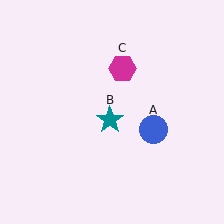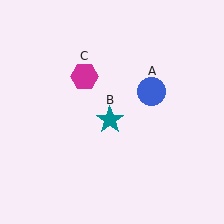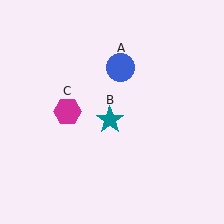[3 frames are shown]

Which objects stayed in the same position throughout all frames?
Teal star (object B) remained stationary.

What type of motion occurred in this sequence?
The blue circle (object A), magenta hexagon (object C) rotated counterclockwise around the center of the scene.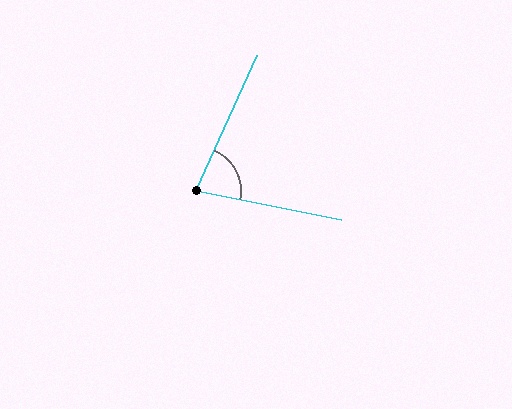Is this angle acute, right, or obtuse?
It is acute.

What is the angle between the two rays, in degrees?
Approximately 77 degrees.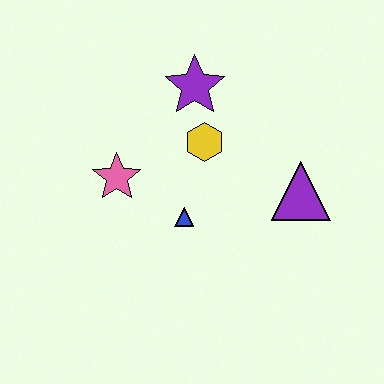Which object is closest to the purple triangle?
The yellow hexagon is closest to the purple triangle.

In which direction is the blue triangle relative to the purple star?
The blue triangle is below the purple star.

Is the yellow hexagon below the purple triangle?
No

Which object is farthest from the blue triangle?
The purple star is farthest from the blue triangle.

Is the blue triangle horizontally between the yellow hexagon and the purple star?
No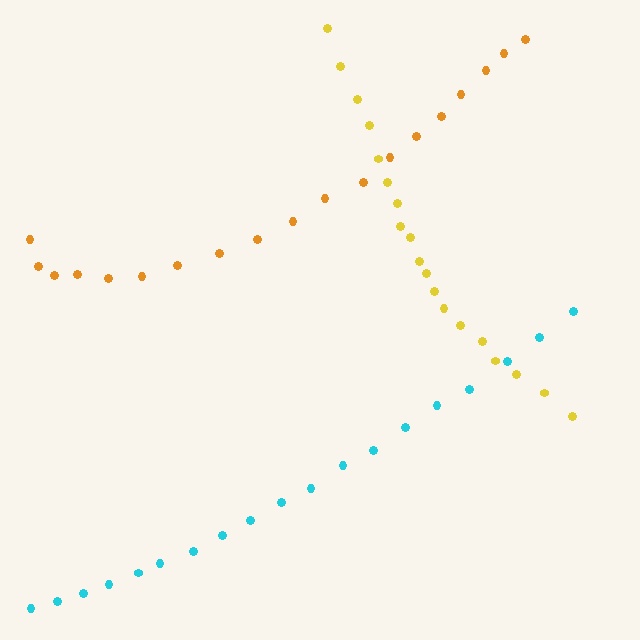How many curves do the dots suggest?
There are 3 distinct paths.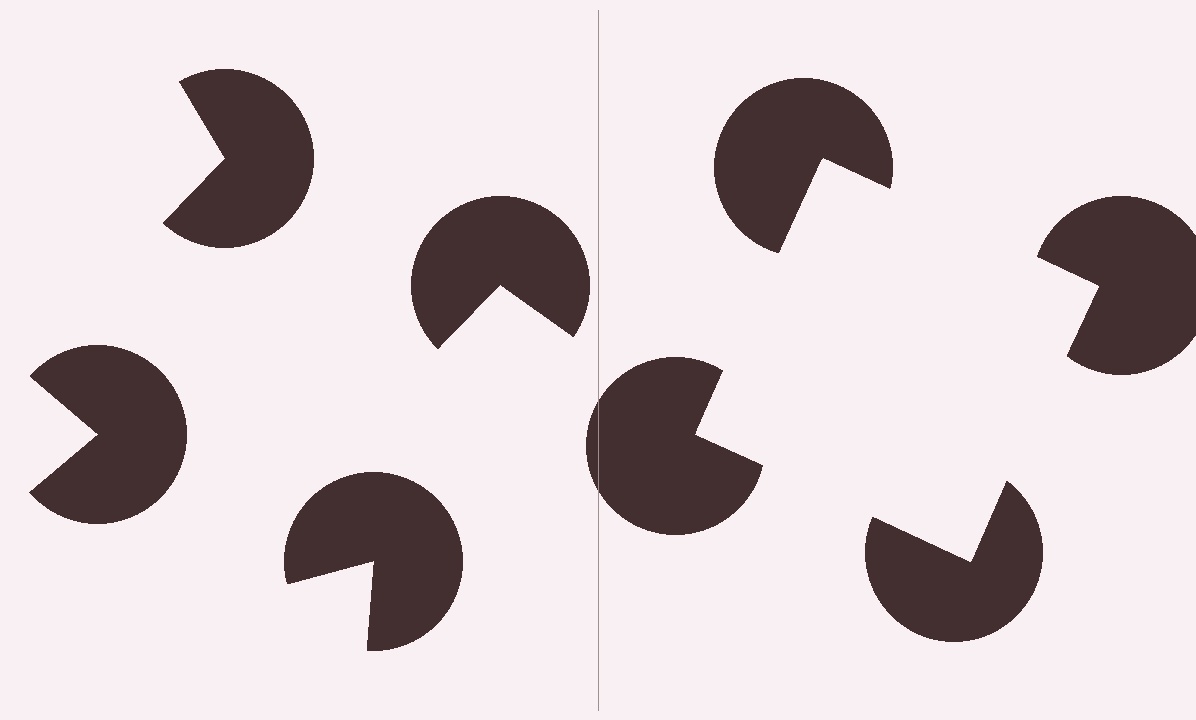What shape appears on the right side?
An illusory square.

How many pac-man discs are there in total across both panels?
8 — 4 on each side.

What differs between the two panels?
The pac-man discs are positioned identically on both sides; only the wedge orientations differ. On the right they align to a square; on the left they are misaligned.